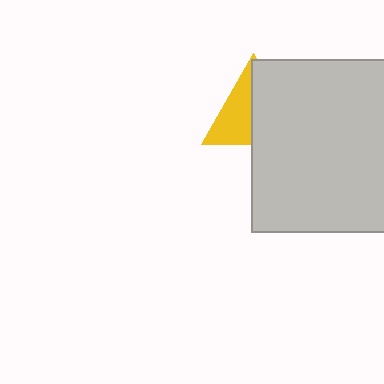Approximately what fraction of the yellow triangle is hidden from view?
Roughly 54% of the yellow triangle is hidden behind the light gray square.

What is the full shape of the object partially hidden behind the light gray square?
The partially hidden object is a yellow triangle.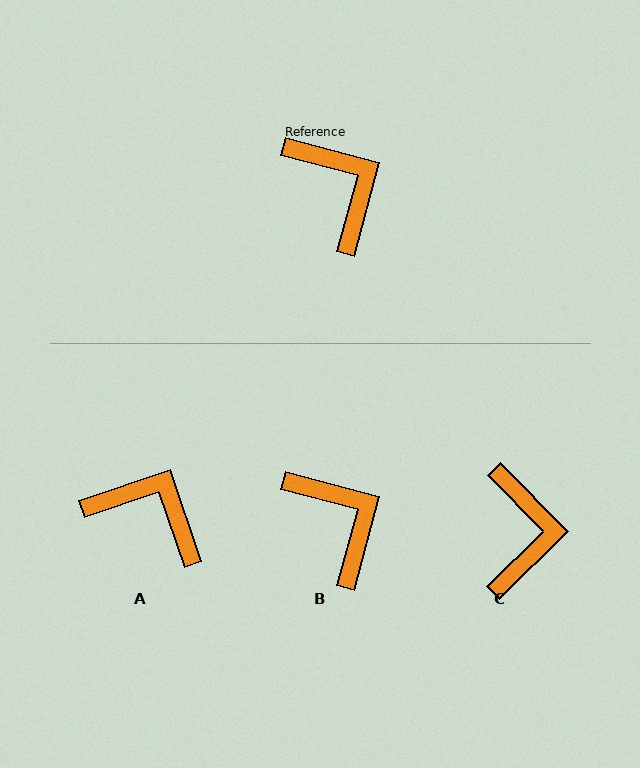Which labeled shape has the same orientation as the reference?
B.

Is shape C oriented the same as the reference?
No, it is off by about 30 degrees.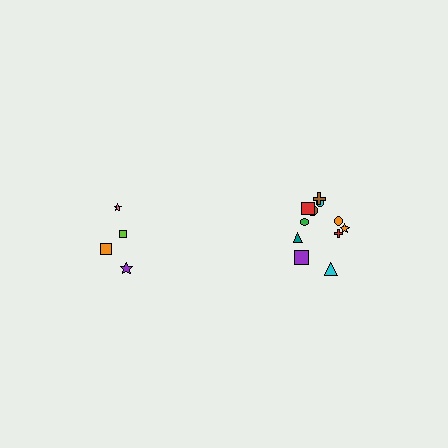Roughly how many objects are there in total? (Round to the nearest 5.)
Roughly 15 objects in total.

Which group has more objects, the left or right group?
The right group.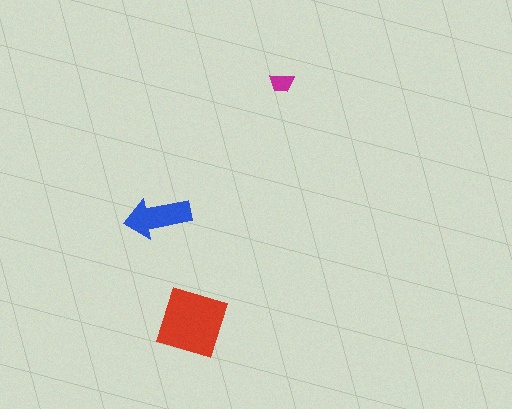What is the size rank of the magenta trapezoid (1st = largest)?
3rd.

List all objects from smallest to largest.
The magenta trapezoid, the blue arrow, the red diamond.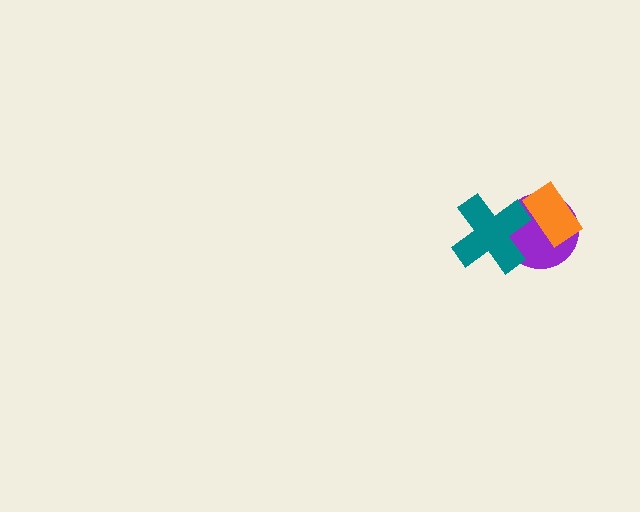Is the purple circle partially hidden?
Yes, it is partially covered by another shape.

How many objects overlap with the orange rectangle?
1 object overlaps with the orange rectangle.